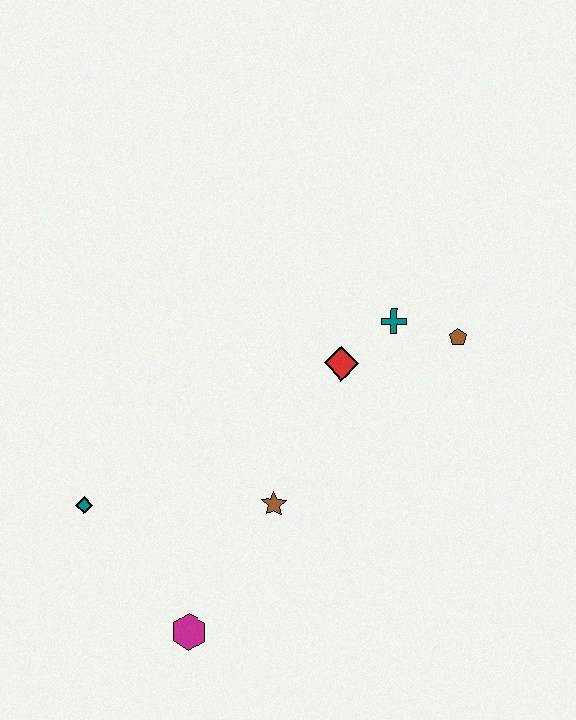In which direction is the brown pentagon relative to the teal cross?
The brown pentagon is to the right of the teal cross.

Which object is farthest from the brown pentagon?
The teal diamond is farthest from the brown pentagon.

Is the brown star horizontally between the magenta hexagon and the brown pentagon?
Yes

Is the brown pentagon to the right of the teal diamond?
Yes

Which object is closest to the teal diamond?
The magenta hexagon is closest to the teal diamond.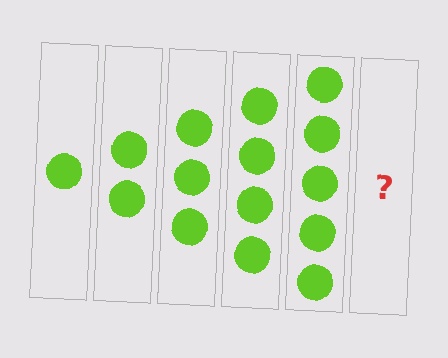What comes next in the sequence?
The next element should be 6 circles.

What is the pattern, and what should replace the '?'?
The pattern is that each step adds one more circle. The '?' should be 6 circles.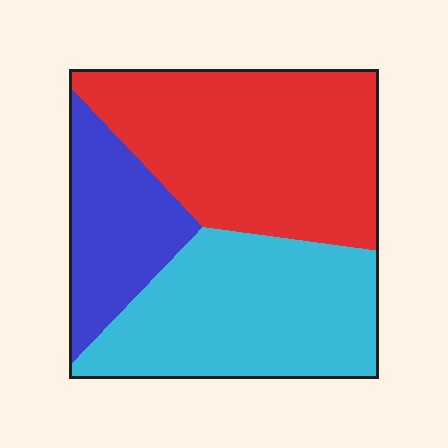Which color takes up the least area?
Blue, at roughly 20%.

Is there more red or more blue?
Red.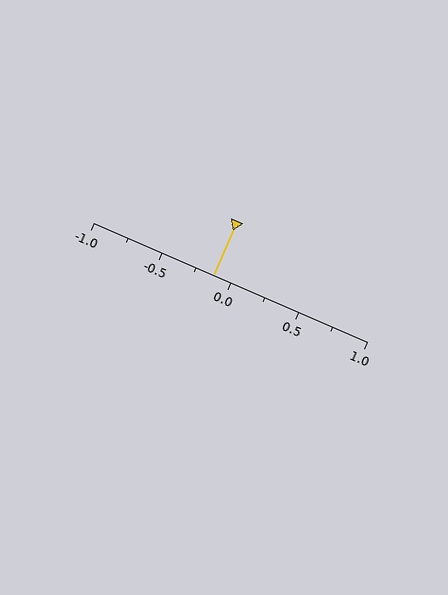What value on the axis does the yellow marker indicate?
The marker indicates approximately -0.12.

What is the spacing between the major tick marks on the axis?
The major ticks are spaced 0.5 apart.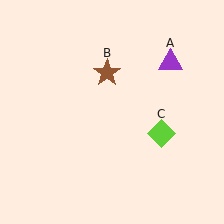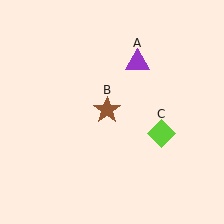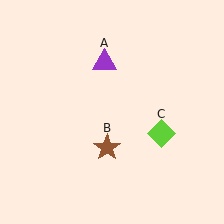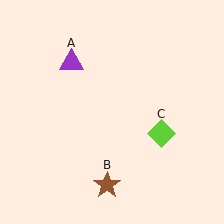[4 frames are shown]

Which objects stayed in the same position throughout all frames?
Lime diamond (object C) remained stationary.